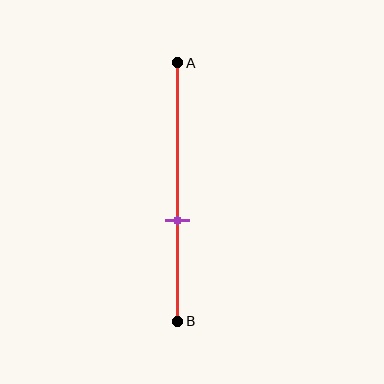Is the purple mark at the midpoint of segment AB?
No, the mark is at about 60% from A, not at the 50% midpoint.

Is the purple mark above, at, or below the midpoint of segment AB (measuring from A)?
The purple mark is below the midpoint of segment AB.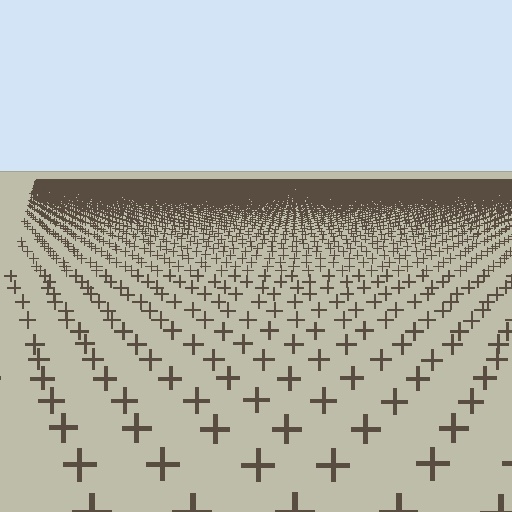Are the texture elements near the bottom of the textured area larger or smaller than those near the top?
Larger. Near the bottom, elements are closer to the viewer and appear at a bigger on-screen size.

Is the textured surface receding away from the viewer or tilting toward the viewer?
The surface is receding away from the viewer. Texture elements get smaller and denser toward the top.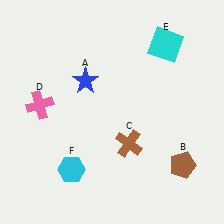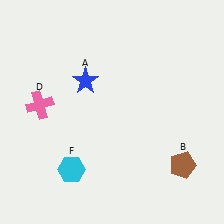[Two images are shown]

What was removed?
The cyan square (E), the brown cross (C) were removed in Image 2.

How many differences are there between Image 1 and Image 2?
There are 2 differences between the two images.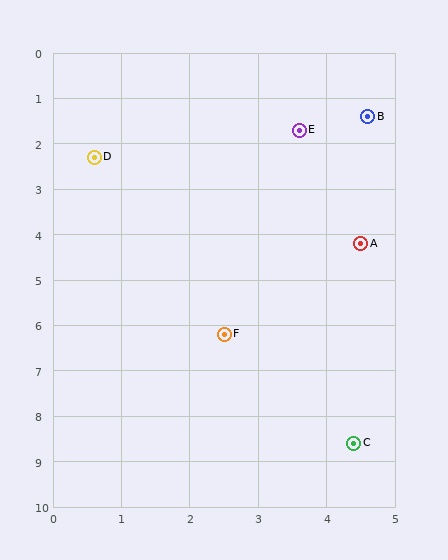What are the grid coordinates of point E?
Point E is at approximately (3.6, 1.7).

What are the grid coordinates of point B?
Point B is at approximately (4.6, 1.4).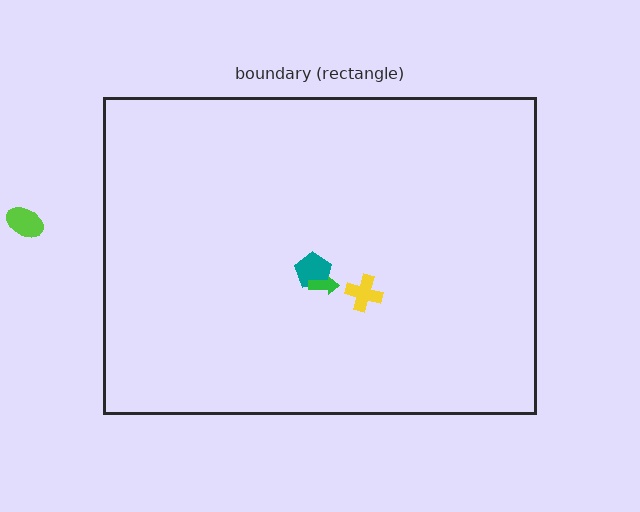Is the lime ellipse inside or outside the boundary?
Outside.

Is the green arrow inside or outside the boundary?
Inside.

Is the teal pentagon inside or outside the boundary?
Inside.